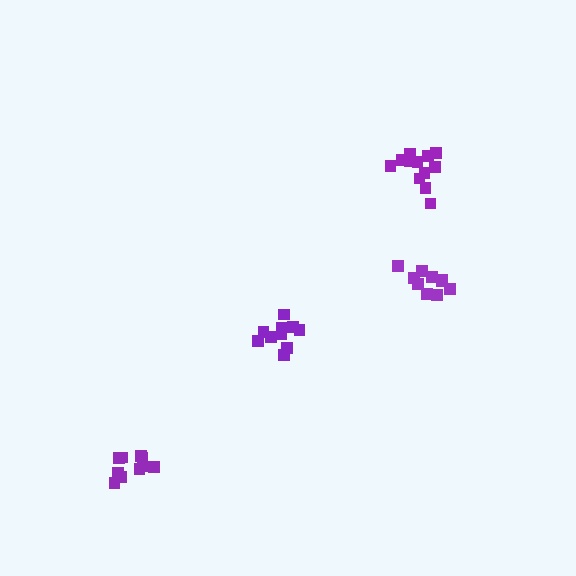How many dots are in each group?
Group 1: 12 dots, Group 2: 10 dots, Group 3: 10 dots, Group 4: 10 dots (42 total).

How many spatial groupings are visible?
There are 4 spatial groupings.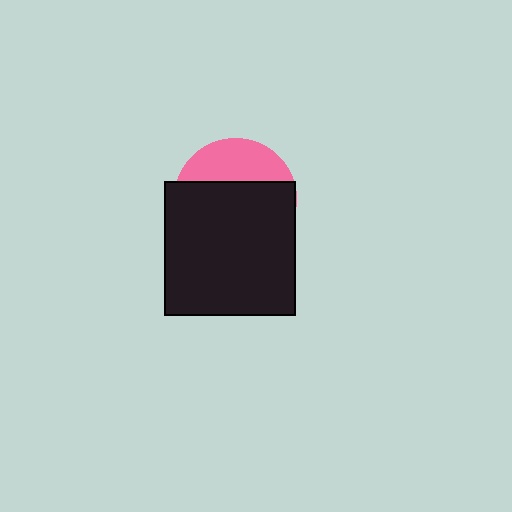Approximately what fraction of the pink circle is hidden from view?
Roughly 68% of the pink circle is hidden behind the black rectangle.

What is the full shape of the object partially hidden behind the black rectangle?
The partially hidden object is a pink circle.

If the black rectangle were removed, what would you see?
You would see the complete pink circle.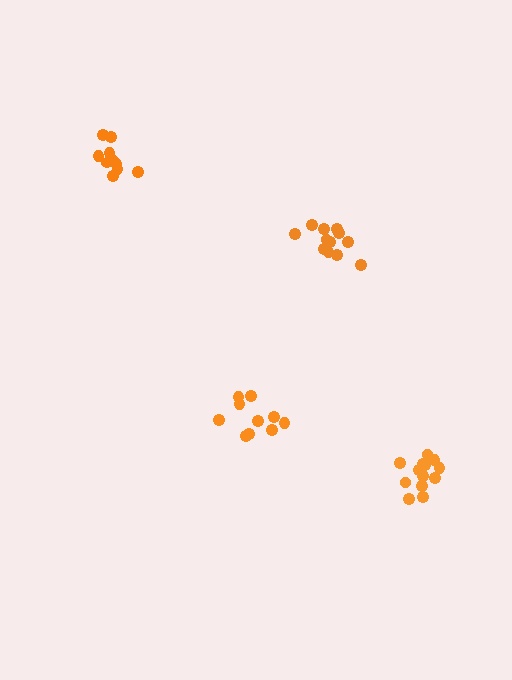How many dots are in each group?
Group 1: 10 dots, Group 2: 12 dots, Group 3: 10 dots, Group 4: 13 dots (45 total).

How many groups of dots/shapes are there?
There are 4 groups.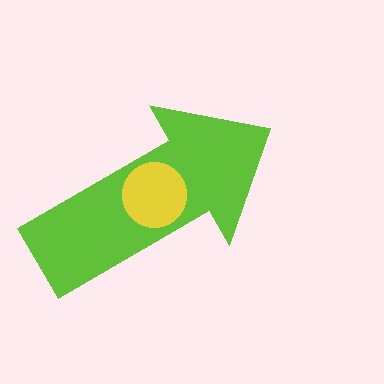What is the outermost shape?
The lime arrow.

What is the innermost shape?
The yellow circle.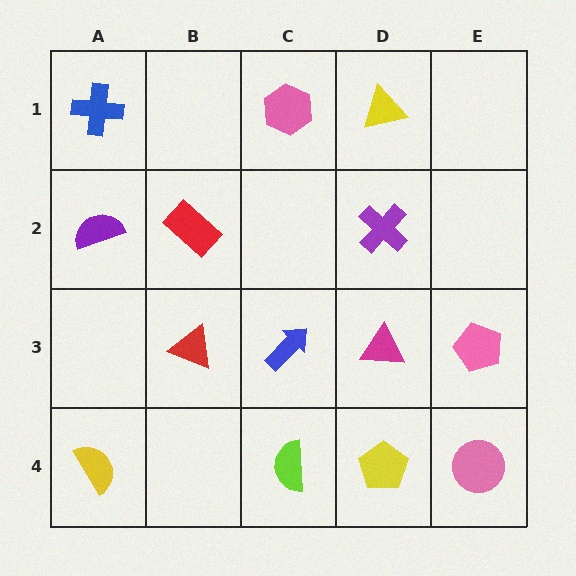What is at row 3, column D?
A magenta triangle.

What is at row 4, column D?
A yellow pentagon.